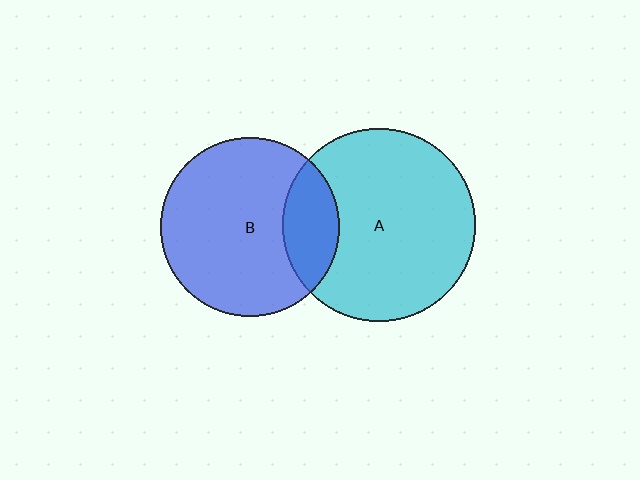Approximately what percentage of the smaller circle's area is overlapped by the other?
Approximately 20%.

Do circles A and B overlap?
Yes.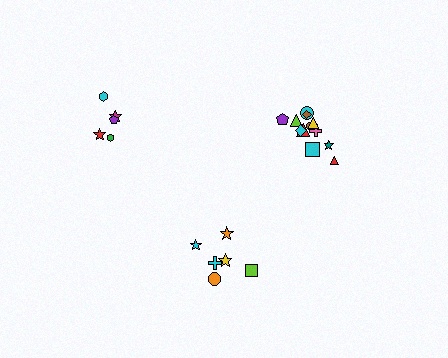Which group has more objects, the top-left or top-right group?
The top-right group.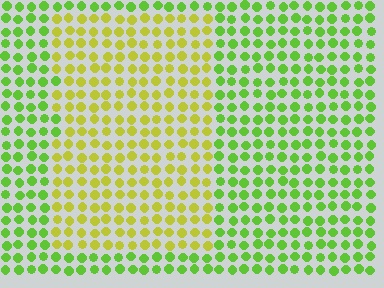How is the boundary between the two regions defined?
The boundary is defined purely by a slight shift in hue (about 38 degrees). Spacing, size, and orientation are identical on both sides.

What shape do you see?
I see a rectangle.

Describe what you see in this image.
The image is filled with small lime elements in a uniform arrangement. A rectangle-shaped region is visible where the elements are tinted to a slightly different hue, forming a subtle color boundary.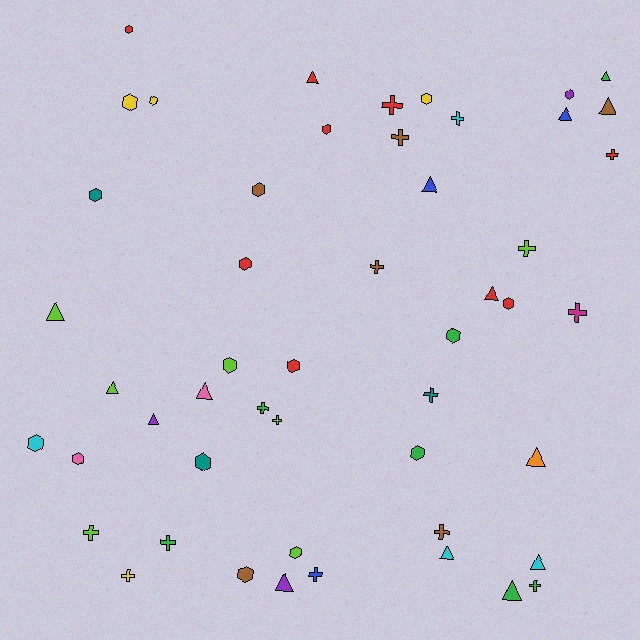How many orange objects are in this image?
There is 1 orange object.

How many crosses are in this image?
There are 16 crosses.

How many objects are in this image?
There are 50 objects.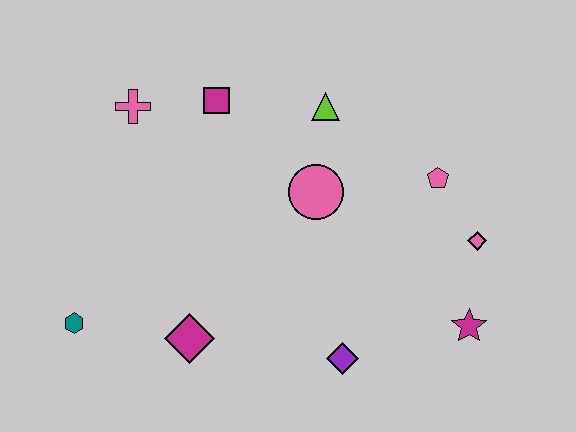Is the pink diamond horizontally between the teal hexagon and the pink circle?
No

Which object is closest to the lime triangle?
The pink circle is closest to the lime triangle.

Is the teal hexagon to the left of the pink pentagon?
Yes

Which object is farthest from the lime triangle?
The teal hexagon is farthest from the lime triangle.